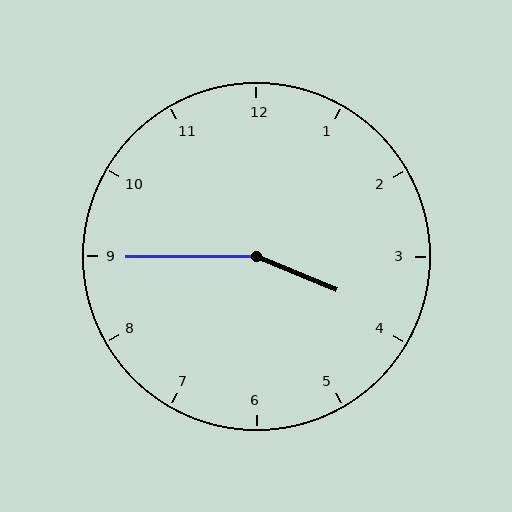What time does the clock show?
3:45.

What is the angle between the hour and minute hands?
Approximately 158 degrees.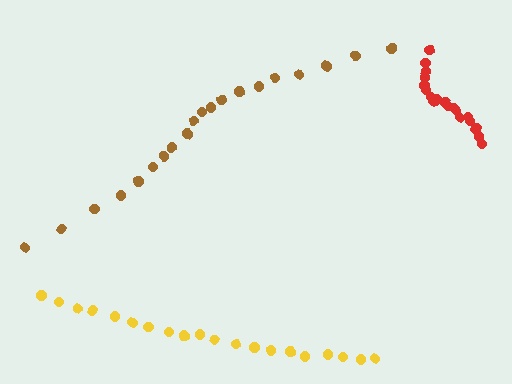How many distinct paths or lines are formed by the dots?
There are 3 distinct paths.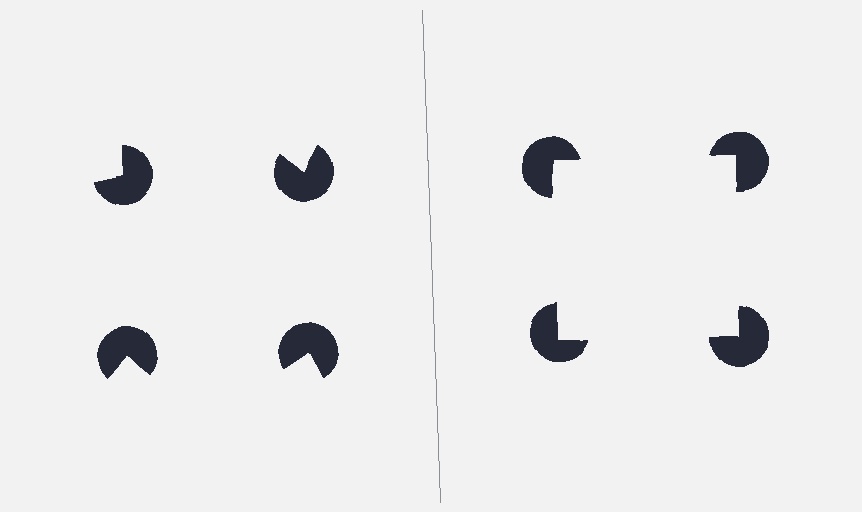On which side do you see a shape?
An illusory square appears on the right side. On the left side the wedge cuts are rotated, so no coherent shape forms.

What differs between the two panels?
The pac-man discs are positioned identically on both sides; only the wedge orientations differ. On the right they align to a square; on the left they are misaligned.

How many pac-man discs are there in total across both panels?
8 — 4 on each side.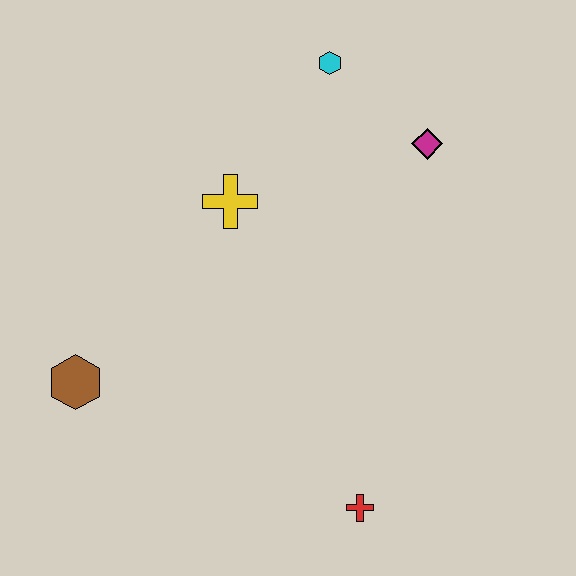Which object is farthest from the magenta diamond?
The brown hexagon is farthest from the magenta diamond.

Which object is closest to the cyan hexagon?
The magenta diamond is closest to the cyan hexagon.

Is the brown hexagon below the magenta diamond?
Yes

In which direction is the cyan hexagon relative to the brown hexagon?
The cyan hexagon is above the brown hexagon.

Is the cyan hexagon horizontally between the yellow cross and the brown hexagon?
No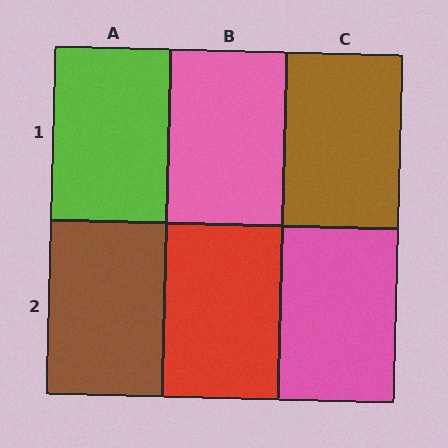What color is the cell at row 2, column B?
Red.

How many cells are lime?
1 cell is lime.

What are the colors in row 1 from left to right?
Lime, pink, brown.